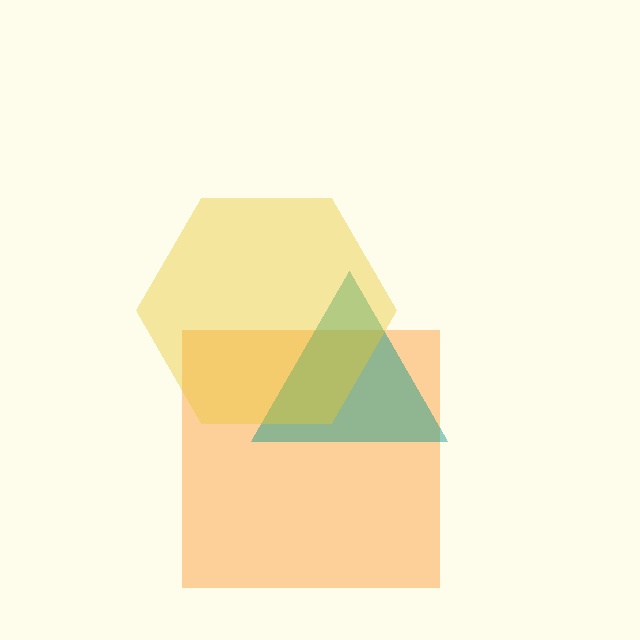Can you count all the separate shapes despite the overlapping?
Yes, there are 3 separate shapes.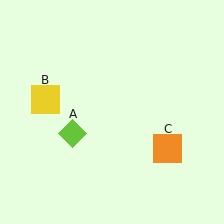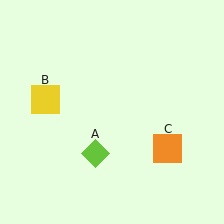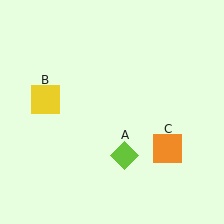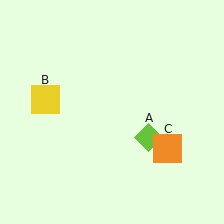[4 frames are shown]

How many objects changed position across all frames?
1 object changed position: lime diamond (object A).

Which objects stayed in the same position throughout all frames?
Yellow square (object B) and orange square (object C) remained stationary.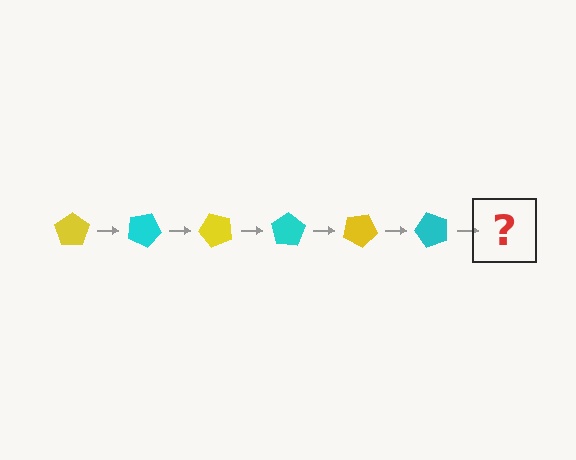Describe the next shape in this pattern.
It should be a yellow pentagon, rotated 150 degrees from the start.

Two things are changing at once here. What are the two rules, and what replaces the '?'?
The two rules are that it rotates 25 degrees each step and the color cycles through yellow and cyan. The '?' should be a yellow pentagon, rotated 150 degrees from the start.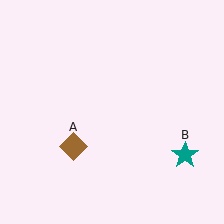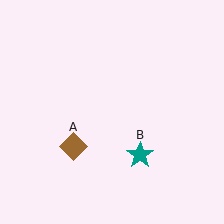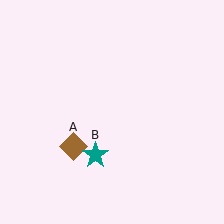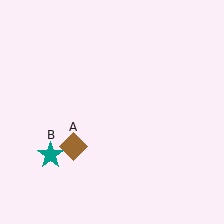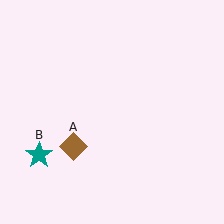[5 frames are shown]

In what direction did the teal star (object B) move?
The teal star (object B) moved left.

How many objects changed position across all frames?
1 object changed position: teal star (object B).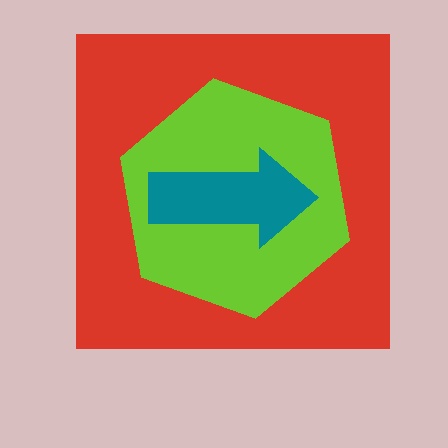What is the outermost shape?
The red square.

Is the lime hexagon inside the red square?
Yes.